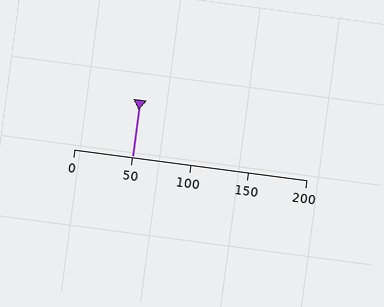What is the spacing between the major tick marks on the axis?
The major ticks are spaced 50 apart.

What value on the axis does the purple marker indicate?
The marker indicates approximately 50.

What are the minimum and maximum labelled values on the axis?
The axis runs from 0 to 200.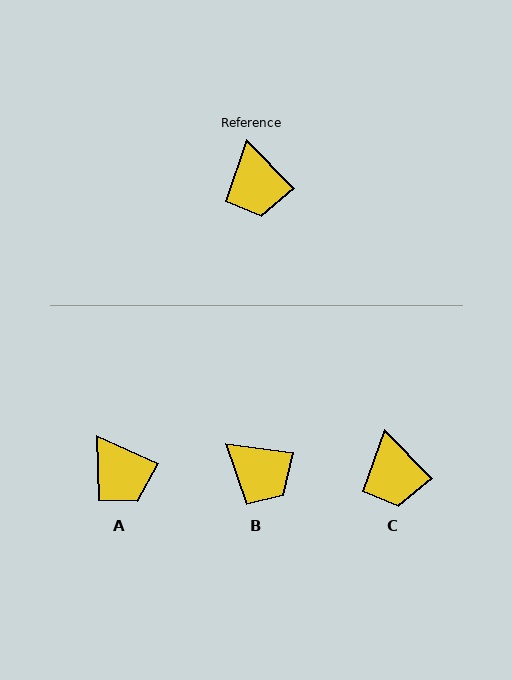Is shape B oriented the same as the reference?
No, it is off by about 38 degrees.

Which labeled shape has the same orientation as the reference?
C.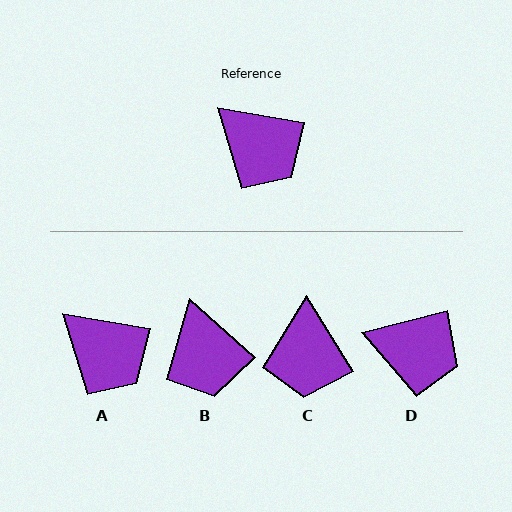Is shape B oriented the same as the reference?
No, it is off by about 32 degrees.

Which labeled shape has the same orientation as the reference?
A.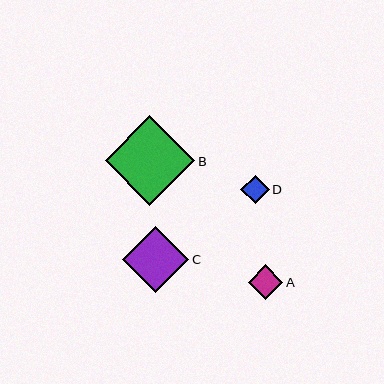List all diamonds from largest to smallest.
From largest to smallest: B, C, A, D.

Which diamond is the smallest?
Diamond D is the smallest with a size of approximately 29 pixels.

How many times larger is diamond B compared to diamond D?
Diamond B is approximately 3.1 times the size of diamond D.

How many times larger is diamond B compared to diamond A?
Diamond B is approximately 2.6 times the size of diamond A.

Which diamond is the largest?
Diamond B is the largest with a size of approximately 90 pixels.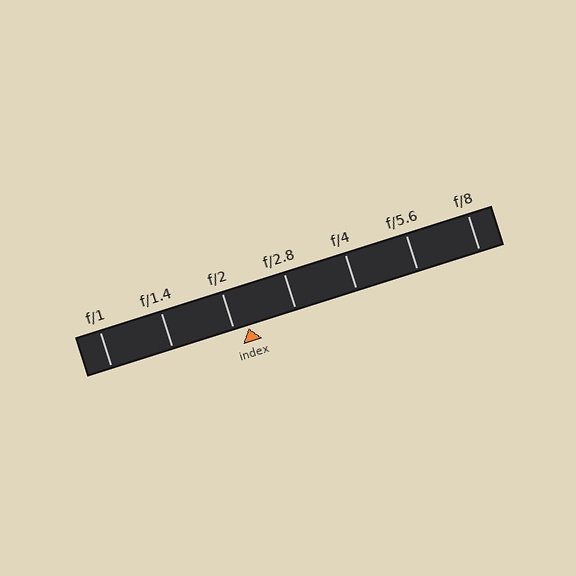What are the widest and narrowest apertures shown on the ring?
The widest aperture shown is f/1 and the narrowest is f/8.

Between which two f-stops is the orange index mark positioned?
The index mark is between f/2 and f/2.8.